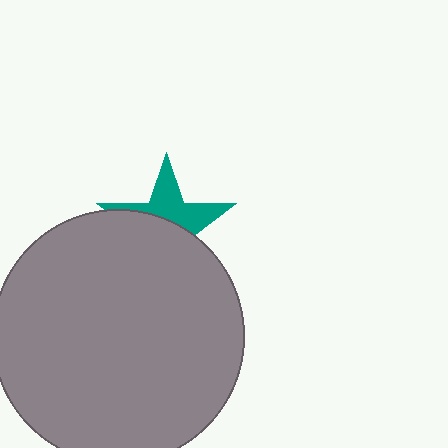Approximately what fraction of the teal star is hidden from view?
Roughly 57% of the teal star is hidden behind the gray circle.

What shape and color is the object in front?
The object in front is a gray circle.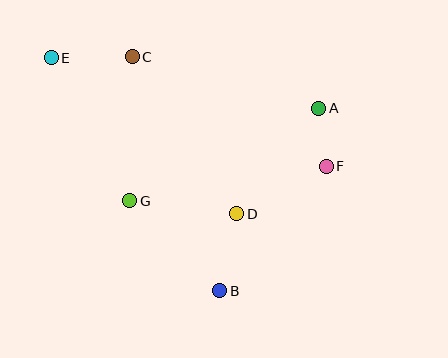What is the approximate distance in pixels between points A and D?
The distance between A and D is approximately 134 pixels.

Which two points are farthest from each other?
Points E and F are farthest from each other.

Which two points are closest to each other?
Points A and F are closest to each other.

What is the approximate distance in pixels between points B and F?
The distance between B and F is approximately 164 pixels.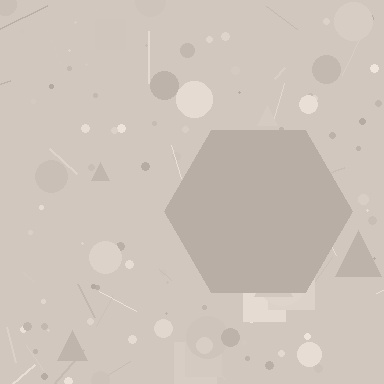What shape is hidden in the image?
A hexagon is hidden in the image.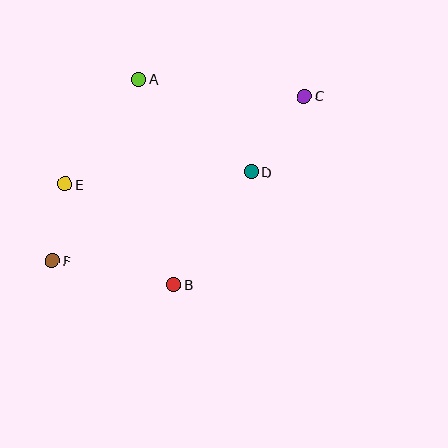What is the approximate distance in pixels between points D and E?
The distance between D and E is approximately 186 pixels.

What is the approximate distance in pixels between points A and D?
The distance between A and D is approximately 146 pixels.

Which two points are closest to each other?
Points E and F are closest to each other.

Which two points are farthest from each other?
Points C and F are farthest from each other.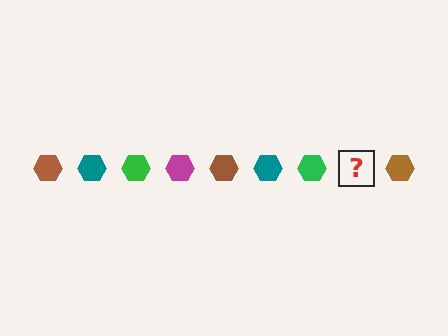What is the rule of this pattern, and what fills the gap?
The rule is that the pattern cycles through brown, teal, green, magenta hexagons. The gap should be filled with a magenta hexagon.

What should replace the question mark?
The question mark should be replaced with a magenta hexagon.